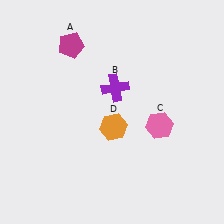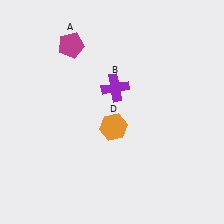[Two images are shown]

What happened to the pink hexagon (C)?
The pink hexagon (C) was removed in Image 2. It was in the bottom-right area of Image 1.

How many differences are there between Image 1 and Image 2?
There is 1 difference between the two images.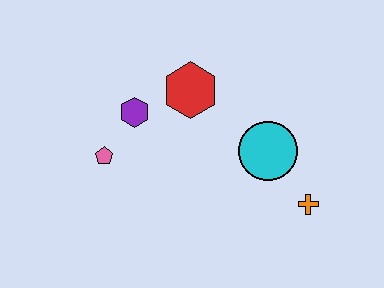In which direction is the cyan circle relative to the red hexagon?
The cyan circle is to the right of the red hexagon.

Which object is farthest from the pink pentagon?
The orange cross is farthest from the pink pentagon.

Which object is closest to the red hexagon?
The purple hexagon is closest to the red hexagon.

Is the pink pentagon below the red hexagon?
Yes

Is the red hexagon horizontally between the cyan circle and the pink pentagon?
Yes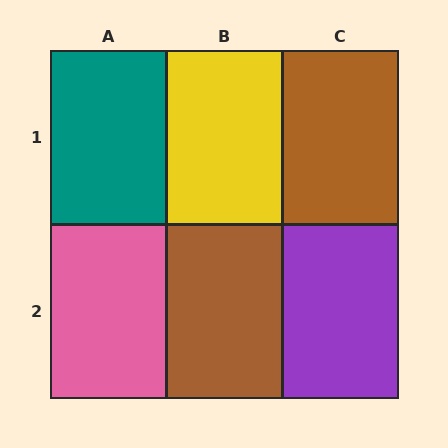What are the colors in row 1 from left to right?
Teal, yellow, brown.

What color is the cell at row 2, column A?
Pink.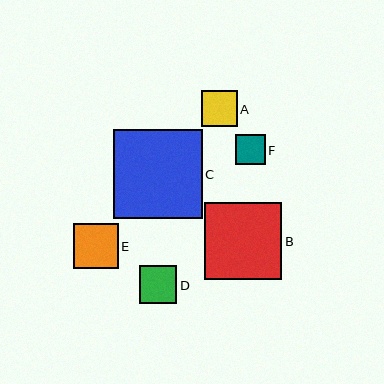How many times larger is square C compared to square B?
Square C is approximately 1.2 times the size of square B.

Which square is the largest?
Square C is the largest with a size of approximately 89 pixels.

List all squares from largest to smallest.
From largest to smallest: C, B, E, D, A, F.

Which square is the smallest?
Square F is the smallest with a size of approximately 30 pixels.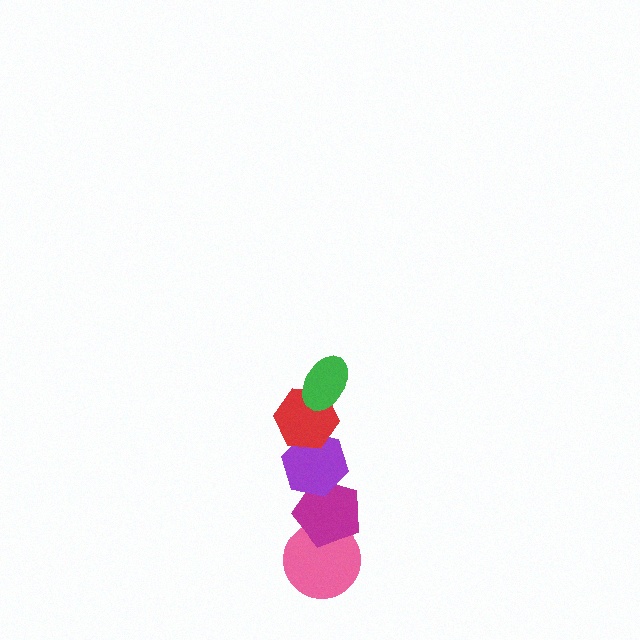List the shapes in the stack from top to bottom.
From top to bottom: the green ellipse, the red hexagon, the purple hexagon, the magenta pentagon, the pink circle.